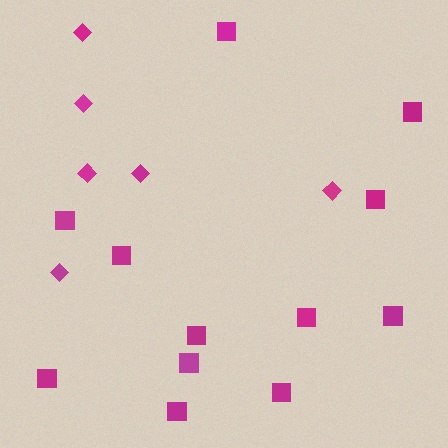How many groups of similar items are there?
There are 2 groups: one group of squares (12) and one group of diamonds (6).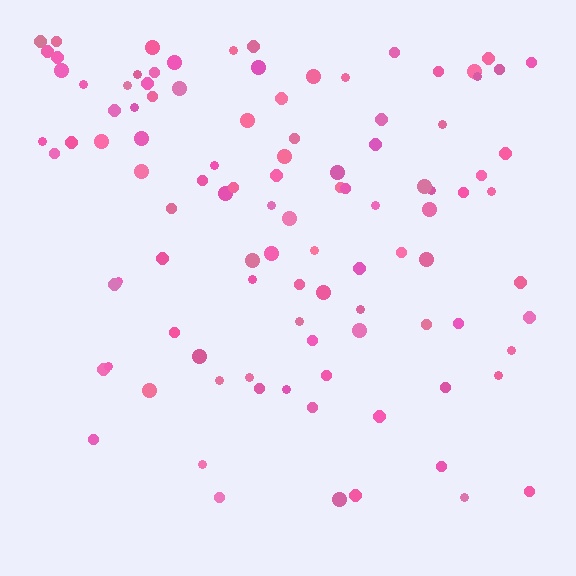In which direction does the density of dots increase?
From bottom to top, with the top side densest.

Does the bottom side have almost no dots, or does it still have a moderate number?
Still a moderate number, just noticeably fewer than the top.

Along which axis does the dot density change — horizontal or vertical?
Vertical.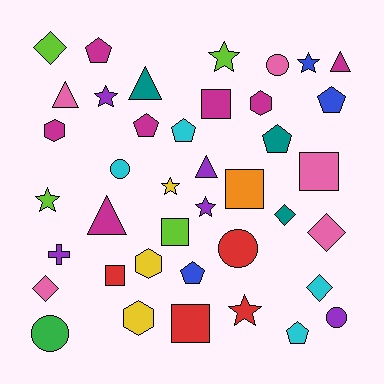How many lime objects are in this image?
There are 4 lime objects.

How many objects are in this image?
There are 40 objects.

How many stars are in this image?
There are 7 stars.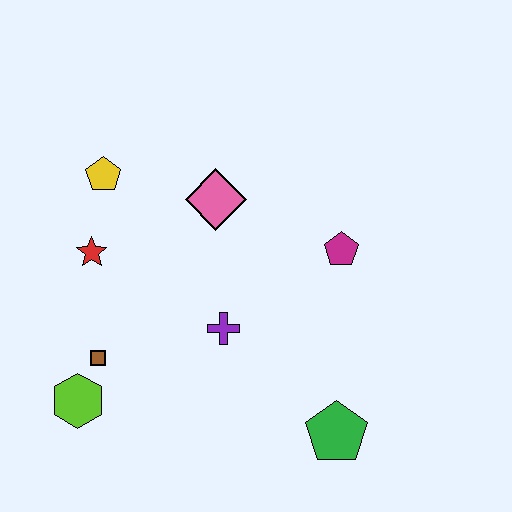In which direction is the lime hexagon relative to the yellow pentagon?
The lime hexagon is below the yellow pentagon.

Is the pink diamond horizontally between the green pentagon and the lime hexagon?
Yes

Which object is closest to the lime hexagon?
The brown square is closest to the lime hexagon.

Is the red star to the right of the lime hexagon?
Yes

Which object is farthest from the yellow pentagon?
The green pentagon is farthest from the yellow pentagon.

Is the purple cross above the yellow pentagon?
No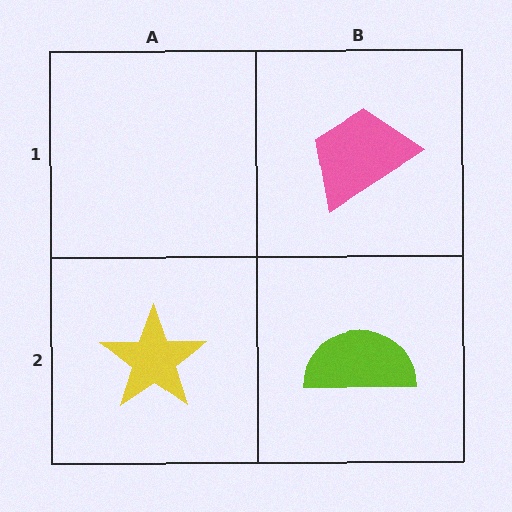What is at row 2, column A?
A yellow star.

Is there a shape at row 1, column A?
No, that cell is empty.